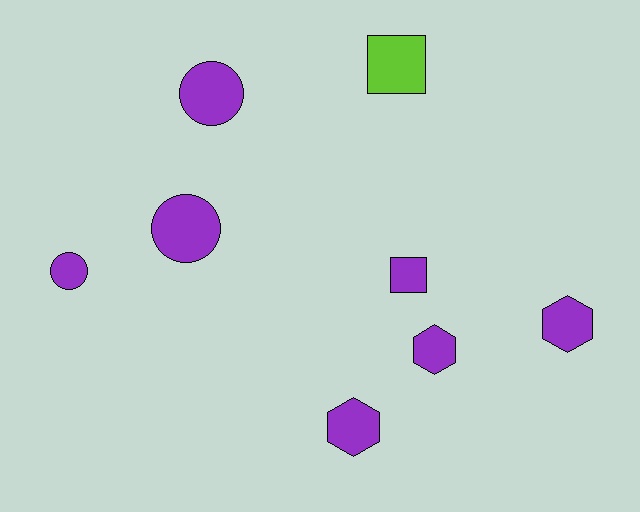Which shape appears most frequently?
Circle, with 3 objects.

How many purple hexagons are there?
There are 3 purple hexagons.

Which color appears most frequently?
Purple, with 7 objects.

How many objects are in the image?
There are 8 objects.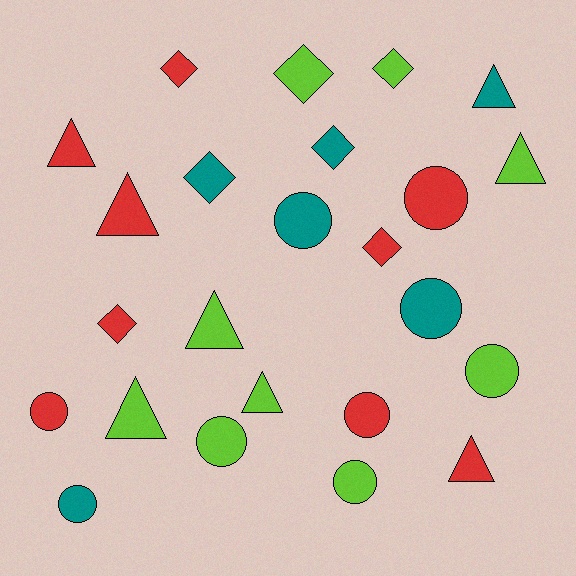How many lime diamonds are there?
There are 2 lime diamonds.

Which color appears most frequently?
Red, with 9 objects.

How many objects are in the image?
There are 24 objects.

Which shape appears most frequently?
Circle, with 9 objects.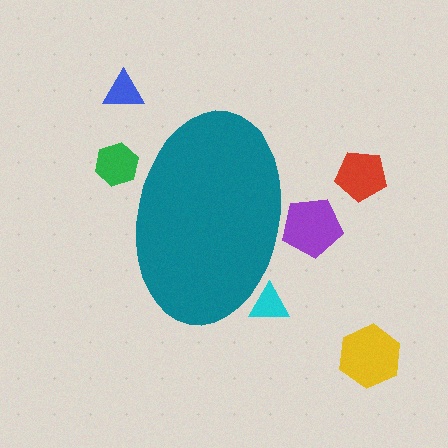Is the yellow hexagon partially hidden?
No, the yellow hexagon is fully visible.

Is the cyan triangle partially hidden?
Yes, the cyan triangle is partially hidden behind the teal ellipse.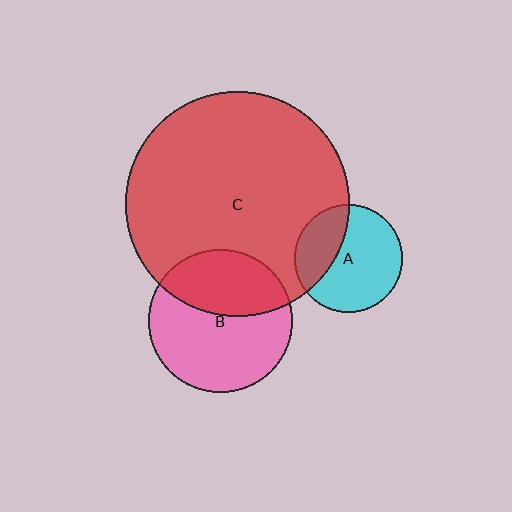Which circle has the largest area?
Circle C (red).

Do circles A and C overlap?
Yes.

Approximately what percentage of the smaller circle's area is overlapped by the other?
Approximately 30%.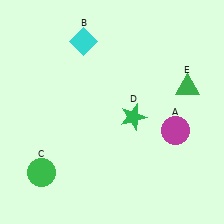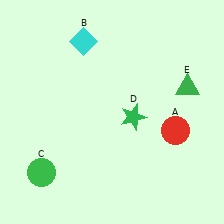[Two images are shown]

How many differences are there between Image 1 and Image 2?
There is 1 difference between the two images.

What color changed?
The circle (A) changed from magenta in Image 1 to red in Image 2.